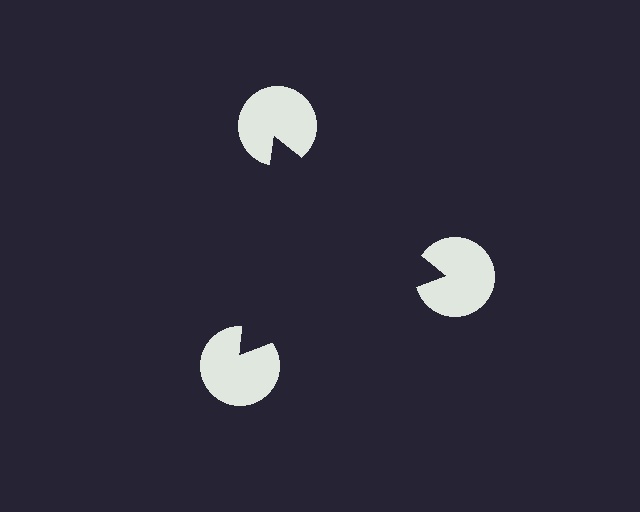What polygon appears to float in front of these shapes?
An illusory triangle — its edges are inferred from the aligned wedge cuts in the pac-man discs, not physically drawn.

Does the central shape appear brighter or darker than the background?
It typically appears slightly darker than the background, even though no actual brightness change is drawn.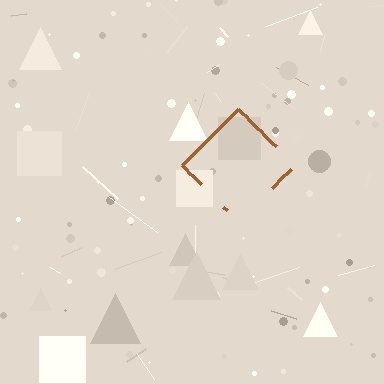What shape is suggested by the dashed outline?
The dashed outline suggests a diamond.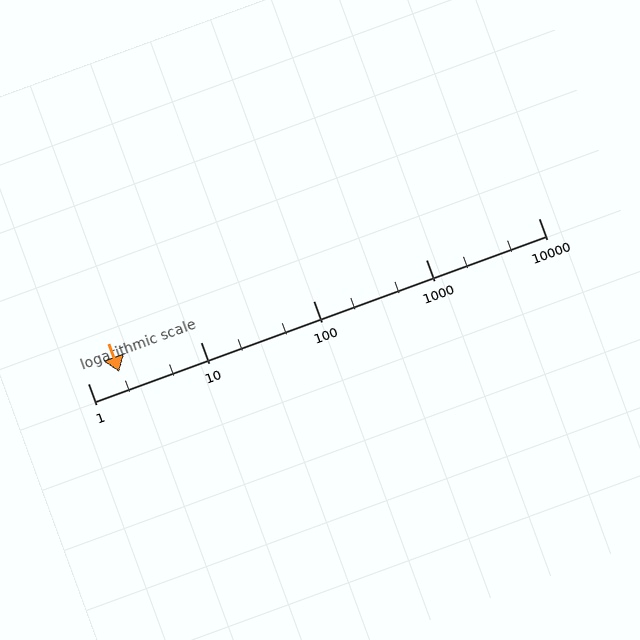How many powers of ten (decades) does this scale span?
The scale spans 4 decades, from 1 to 10000.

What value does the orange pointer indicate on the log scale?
The pointer indicates approximately 1.9.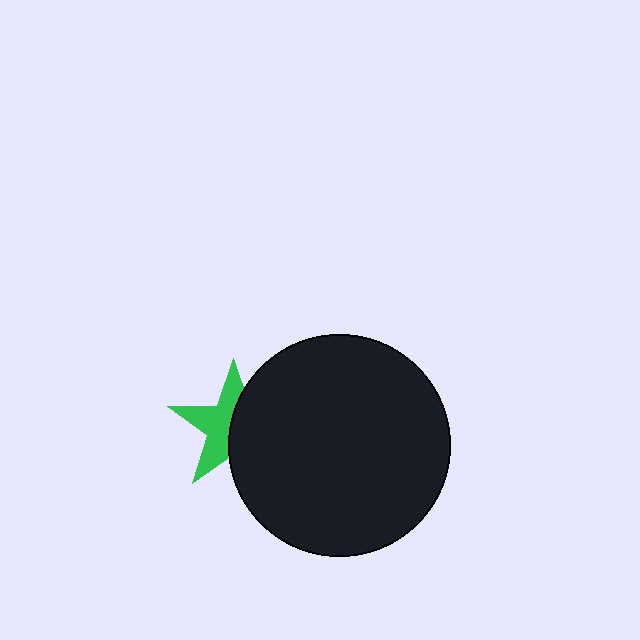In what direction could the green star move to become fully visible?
The green star could move left. That would shift it out from behind the black circle entirely.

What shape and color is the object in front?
The object in front is a black circle.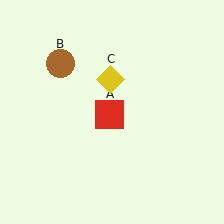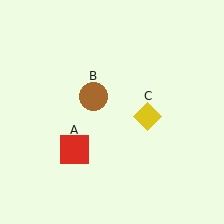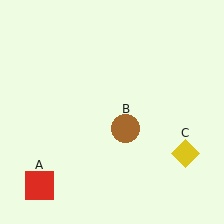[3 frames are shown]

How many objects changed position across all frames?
3 objects changed position: red square (object A), brown circle (object B), yellow diamond (object C).